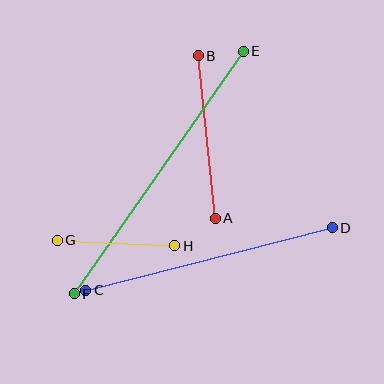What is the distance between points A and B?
The distance is approximately 163 pixels.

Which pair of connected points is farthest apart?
Points E and F are farthest apart.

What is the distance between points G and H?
The distance is approximately 118 pixels.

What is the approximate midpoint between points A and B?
The midpoint is at approximately (207, 137) pixels.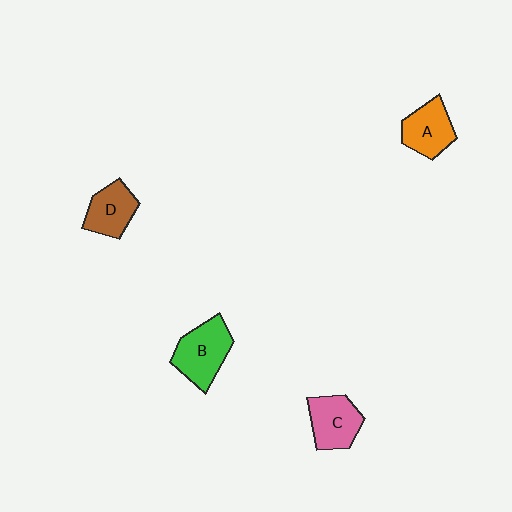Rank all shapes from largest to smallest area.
From largest to smallest: B (green), C (pink), A (orange), D (brown).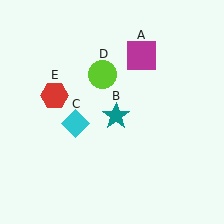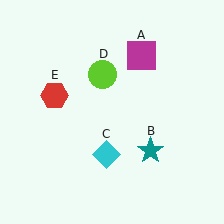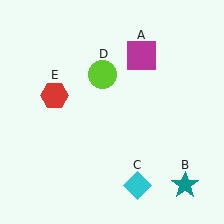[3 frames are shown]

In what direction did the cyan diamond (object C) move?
The cyan diamond (object C) moved down and to the right.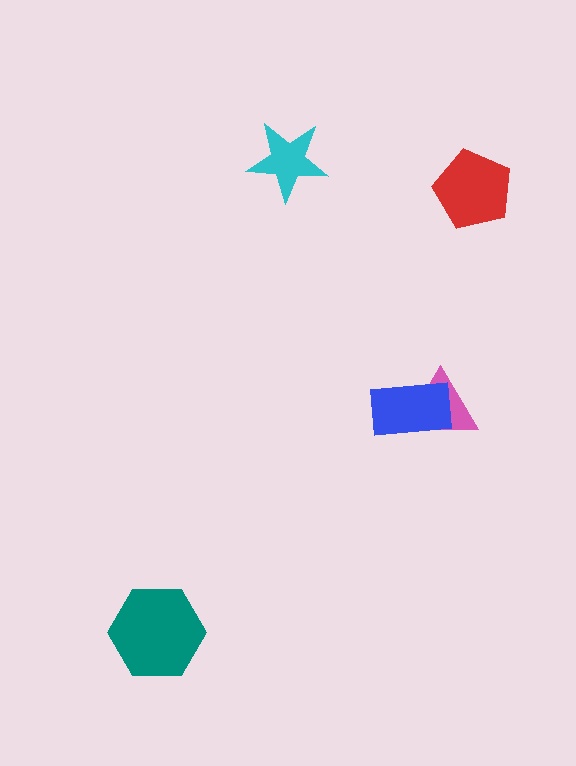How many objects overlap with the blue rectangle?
1 object overlaps with the blue rectangle.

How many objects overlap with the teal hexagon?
0 objects overlap with the teal hexagon.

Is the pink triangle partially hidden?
Yes, it is partially covered by another shape.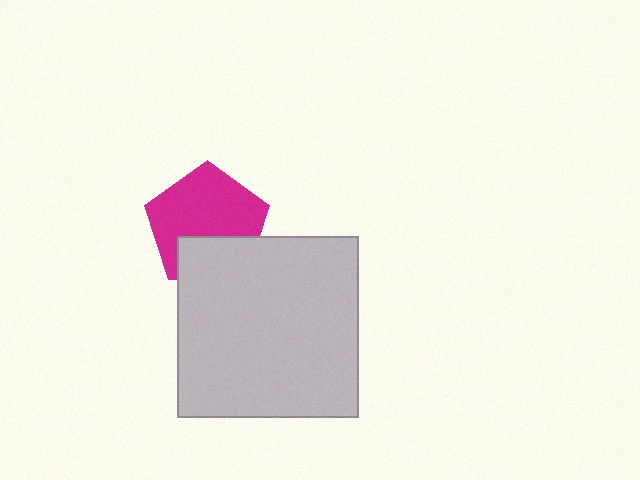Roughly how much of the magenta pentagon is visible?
Most of it is visible (roughly 68%).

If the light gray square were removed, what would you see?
You would see the complete magenta pentagon.